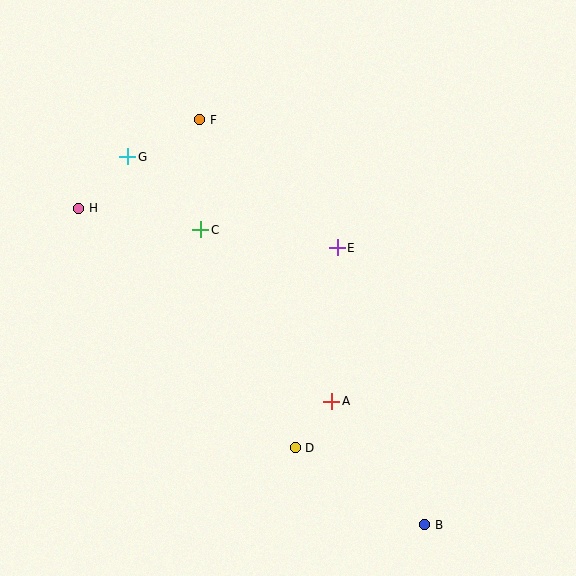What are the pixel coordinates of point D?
Point D is at (295, 448).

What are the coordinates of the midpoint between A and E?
The midpoint between A and E is at (334, 325).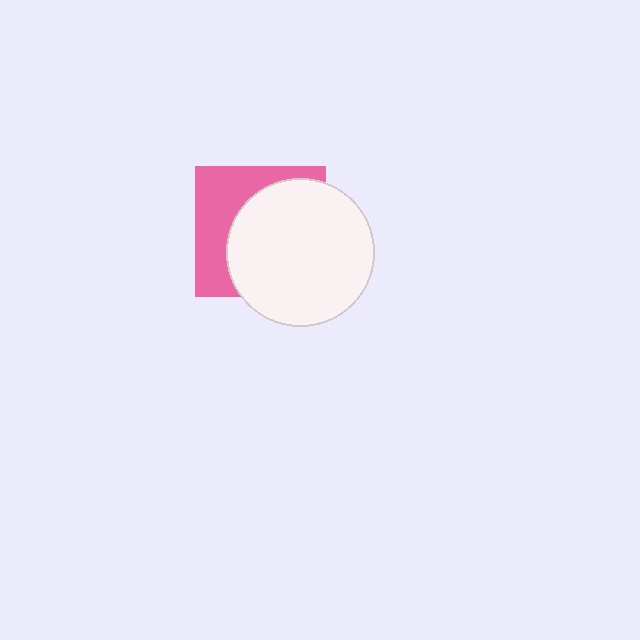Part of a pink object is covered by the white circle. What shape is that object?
It is a square.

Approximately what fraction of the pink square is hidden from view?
Roughly 61% of the pink square is hidden behind the white circle.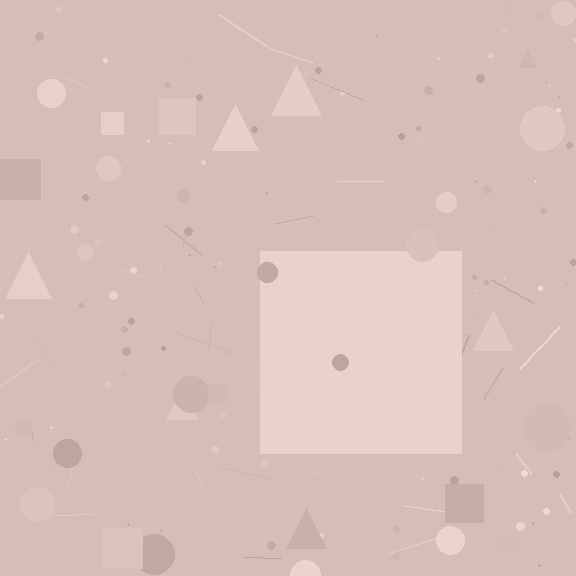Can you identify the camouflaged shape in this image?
The camouflaged shape is a square.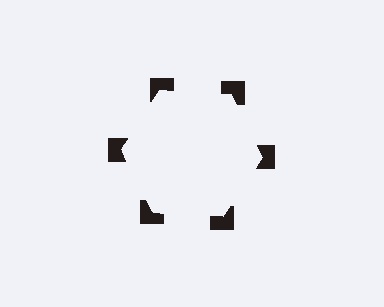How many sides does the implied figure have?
6 sides.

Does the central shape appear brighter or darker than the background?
It typically appears slightly brighter than the background, even though no actual brightness change is drawn.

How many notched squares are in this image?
There are 6 — one at each vertex of the illusory hexagon.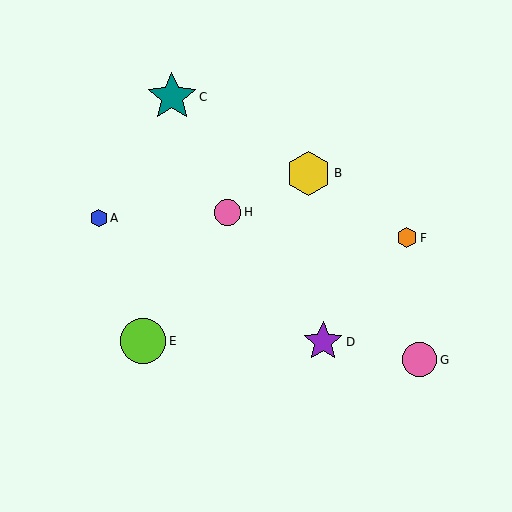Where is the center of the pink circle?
The center of the pink circle is at (420, 360).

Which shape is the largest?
The teal star (labeled C) is the largest.